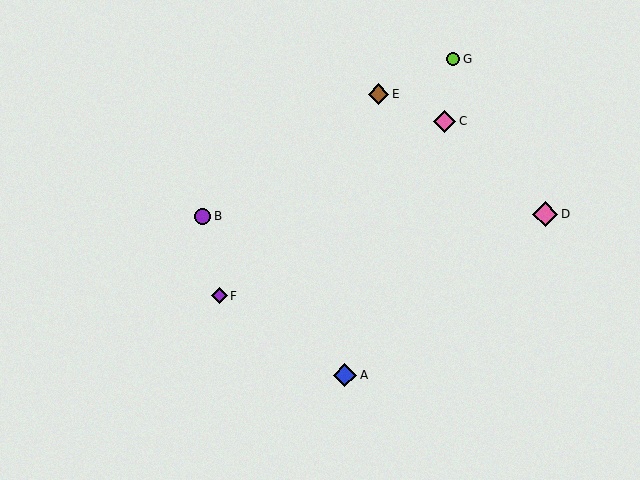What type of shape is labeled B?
Shape B is a purple circle.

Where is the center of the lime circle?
The center of the lime circle is at (453, 59).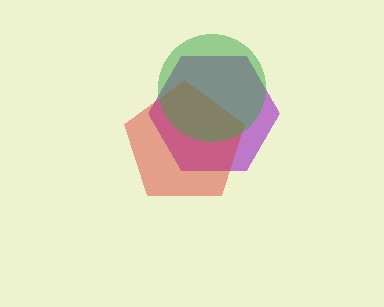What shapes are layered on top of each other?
The layered shapes are: a purple hexagon, a red pentagon, a green circle.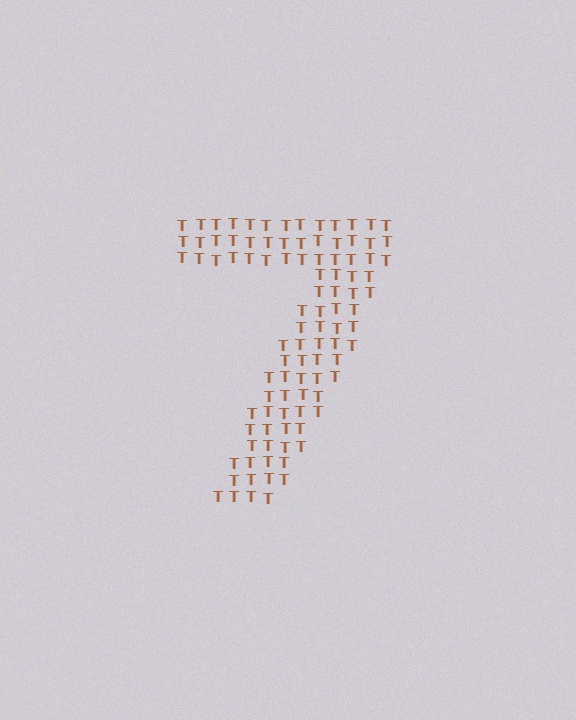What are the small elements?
The small elements are letter T's.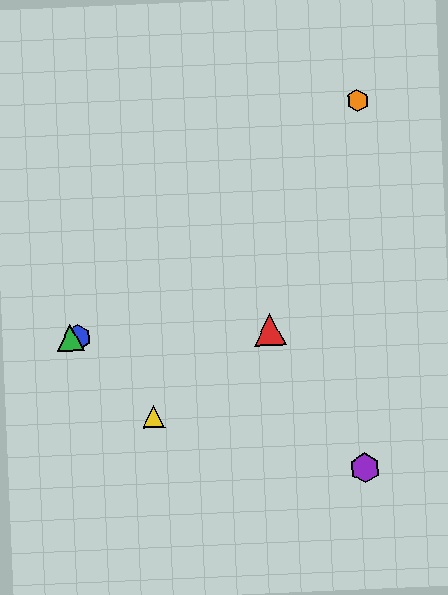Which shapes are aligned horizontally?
The red triangle, the blue hexagon, the green triangle are aligned horizontally.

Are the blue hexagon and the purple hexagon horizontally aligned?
No, the blue hexagon is at y≈338 and the purple hexagon is at y≈468.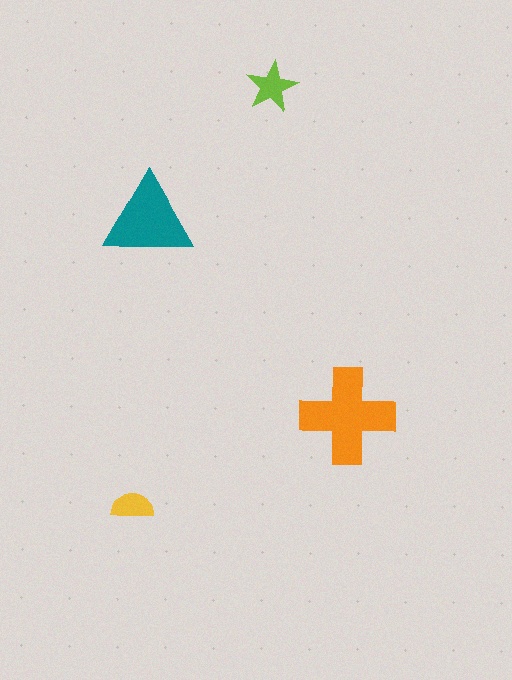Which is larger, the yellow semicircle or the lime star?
The lime star.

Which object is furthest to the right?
The orange cross is rightmost.